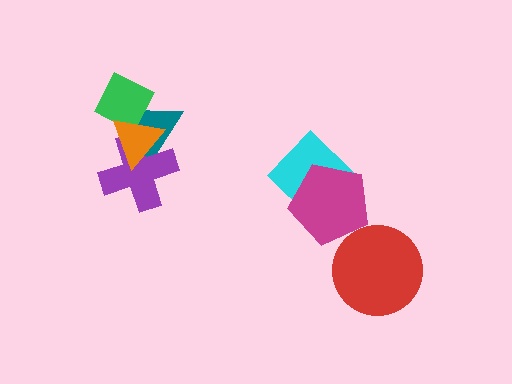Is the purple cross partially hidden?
Yes, it is partially covered by another shape.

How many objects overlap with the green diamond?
2 objects overlap with the green diamond.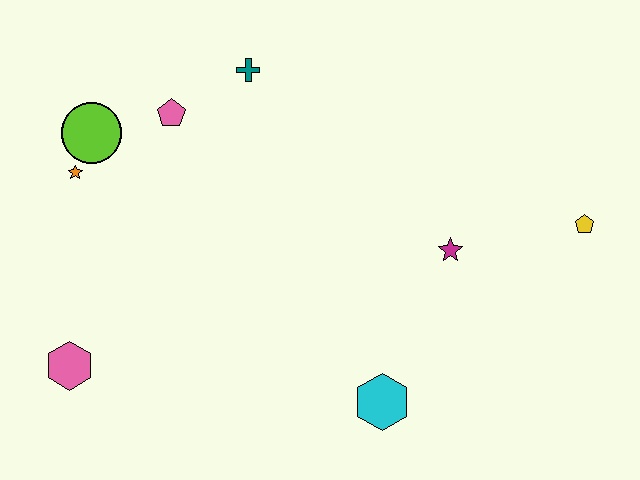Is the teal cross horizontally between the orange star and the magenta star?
Yes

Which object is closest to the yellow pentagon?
The magenta star is closest to the yellow pentagon.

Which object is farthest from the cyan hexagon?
The lime circle is farthest from the cyan hexagon.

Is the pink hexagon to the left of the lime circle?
Yes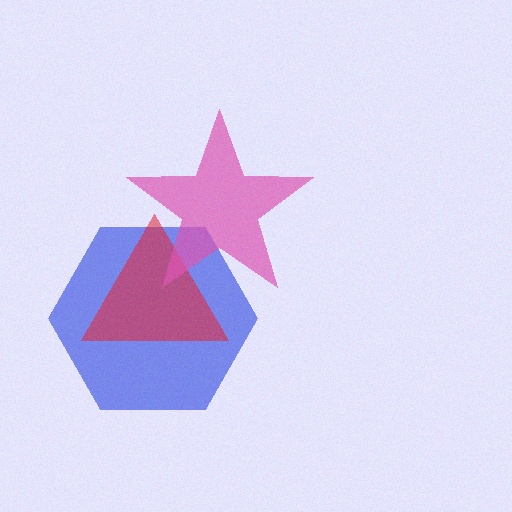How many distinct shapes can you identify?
There are 3 distinct shapes: a blue hexagon, a red triangle, a pink star.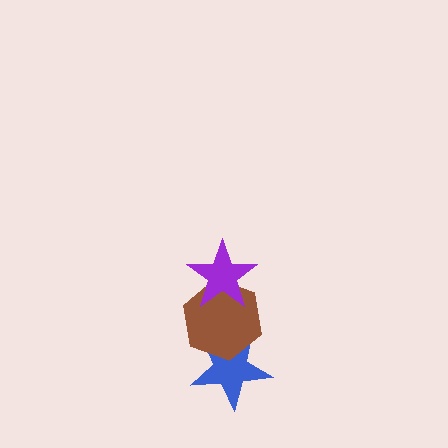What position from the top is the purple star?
The purple star is 1st from the top.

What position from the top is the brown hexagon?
The brown hexagon is 2nd from the top.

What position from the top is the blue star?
The blue star is 3rd from the top.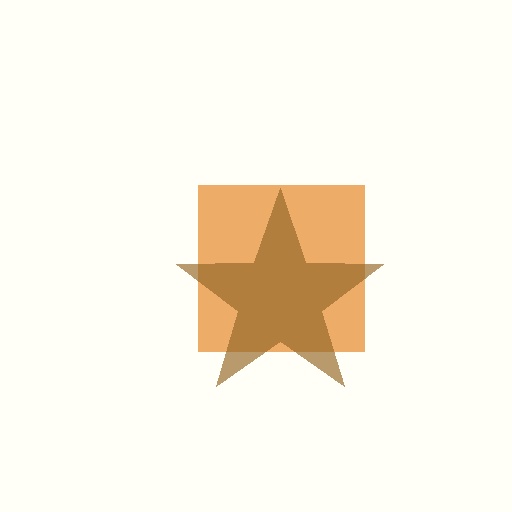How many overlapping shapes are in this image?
There are 2 overlapping shapes in the image.